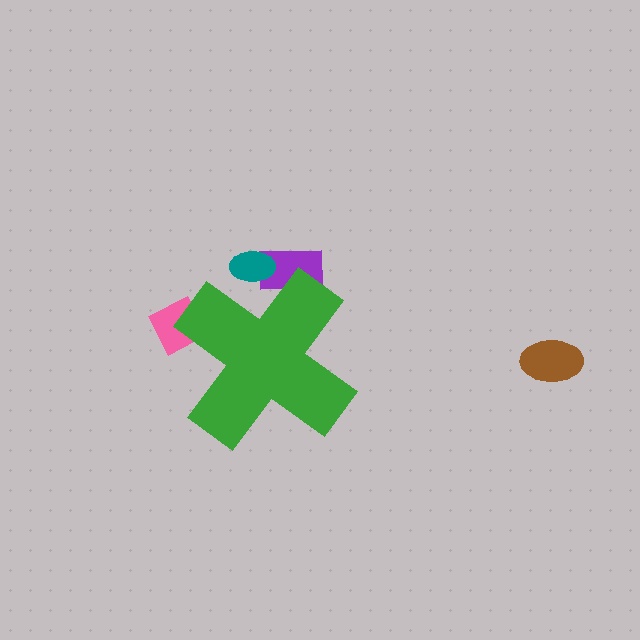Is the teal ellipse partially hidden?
Yes, the teal ellipse is partially hidden behind the green cross.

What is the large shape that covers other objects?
A green cross.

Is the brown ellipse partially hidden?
No, the brown ellipse is fully visible.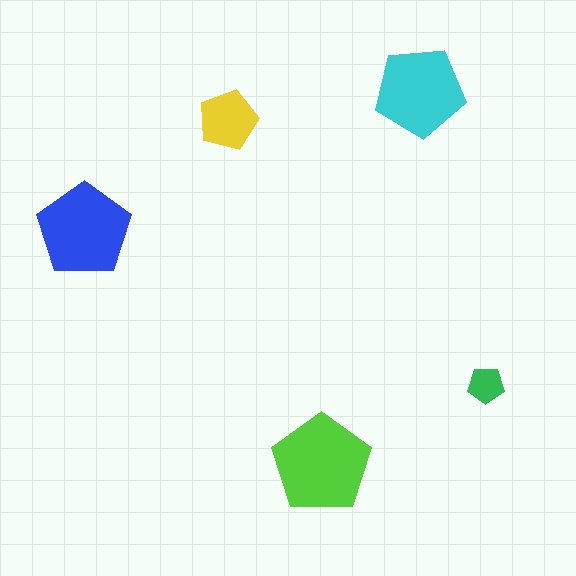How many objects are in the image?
There are 5 objects in the image.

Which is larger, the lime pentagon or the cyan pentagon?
The lime one.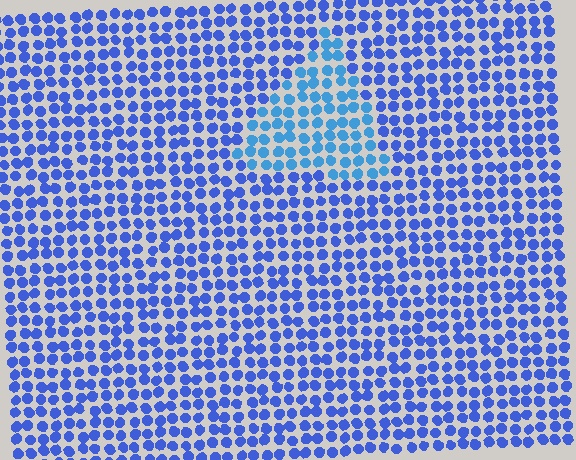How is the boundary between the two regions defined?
The boundary is defined purely by a slight shift in hue (about 25 degrees). Spacing, size, and orientation are identical on both sides.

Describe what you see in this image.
The image is filled with small blue elements in a uniform arrangement. A triangle-shaped region is visible where the elements are tinted to a slightly different hue, forming a subtle color boundary.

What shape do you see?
I see a triangle.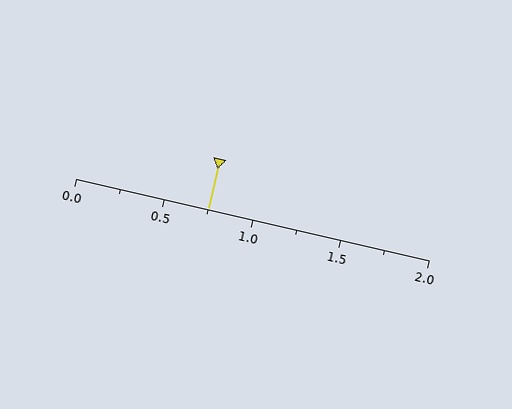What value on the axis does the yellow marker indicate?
The marker indicates approximately 0.75.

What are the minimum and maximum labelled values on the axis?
The axis runs from 0.0 to 2.0.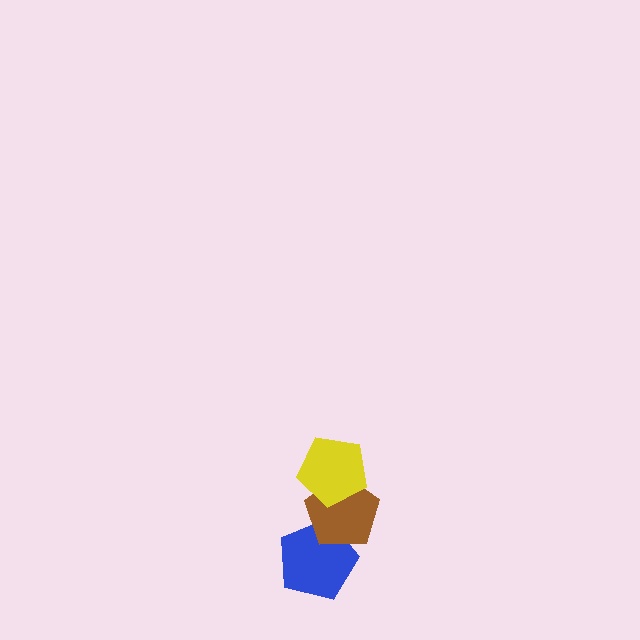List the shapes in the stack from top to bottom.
From top to bottom: the yellow pentagon, the brown pentagon, the blue pentagon.